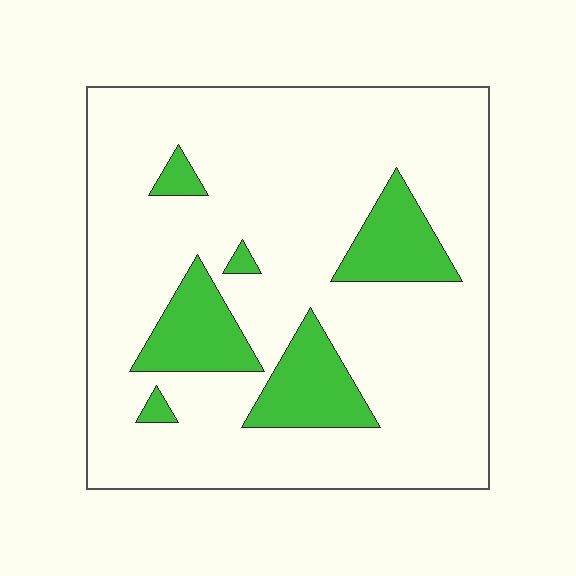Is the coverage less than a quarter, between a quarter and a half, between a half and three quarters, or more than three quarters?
Less than a quarter.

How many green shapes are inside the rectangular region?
6.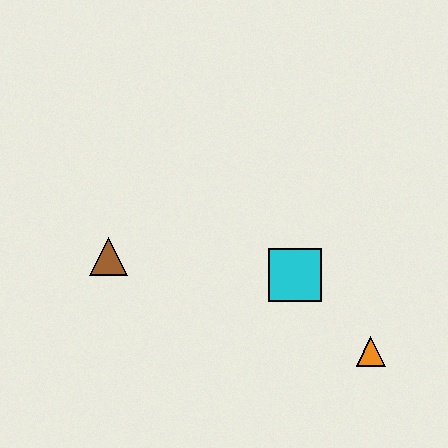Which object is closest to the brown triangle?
The cyan square is closest to the brown triangle.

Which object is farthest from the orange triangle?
The brown triangle is farthest from the orange triangle.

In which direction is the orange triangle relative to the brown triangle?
The orange triangle is to the right of the brown triangle.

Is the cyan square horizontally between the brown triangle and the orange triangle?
Yes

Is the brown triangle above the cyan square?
Yes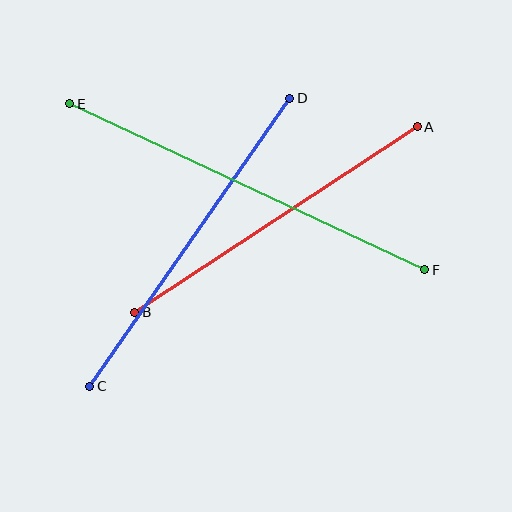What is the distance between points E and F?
The distance is approximately 392 pixels.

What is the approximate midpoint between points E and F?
The midpoint is at approximately (247, 187) pixels.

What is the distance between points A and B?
The distance is approximately 338 pixels.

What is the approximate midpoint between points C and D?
The midpoint is at approximately (190, 242) pixels.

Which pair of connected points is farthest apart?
Points E and F are farthest apart.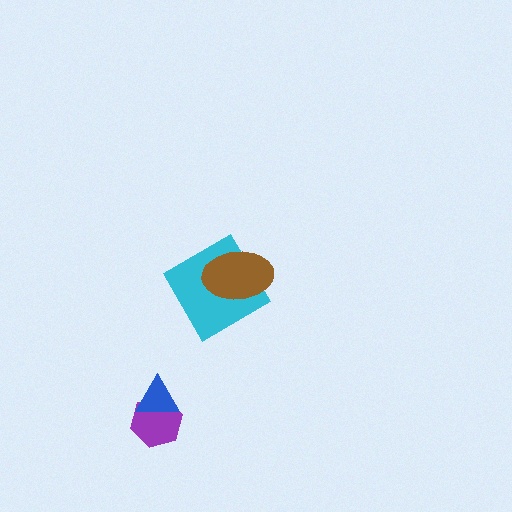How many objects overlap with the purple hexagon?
1 object overlaps with the purple hexagon.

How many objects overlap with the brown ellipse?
1 object overlaps with the brown ellipse.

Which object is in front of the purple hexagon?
The blue triangle is in front of the purple hexagon.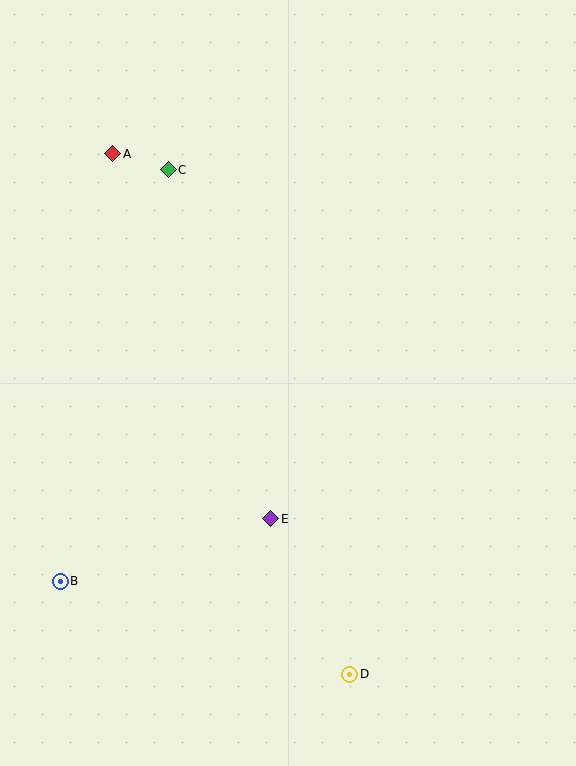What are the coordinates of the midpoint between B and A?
The midpoint between B and A is at (86, 368).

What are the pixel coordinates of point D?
Point D is at (350, 674).